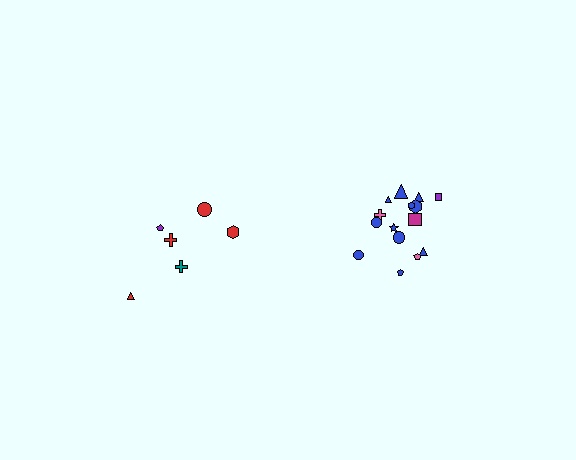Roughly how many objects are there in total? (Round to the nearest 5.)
Roughly 20 objects in total.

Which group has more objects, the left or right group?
The right group.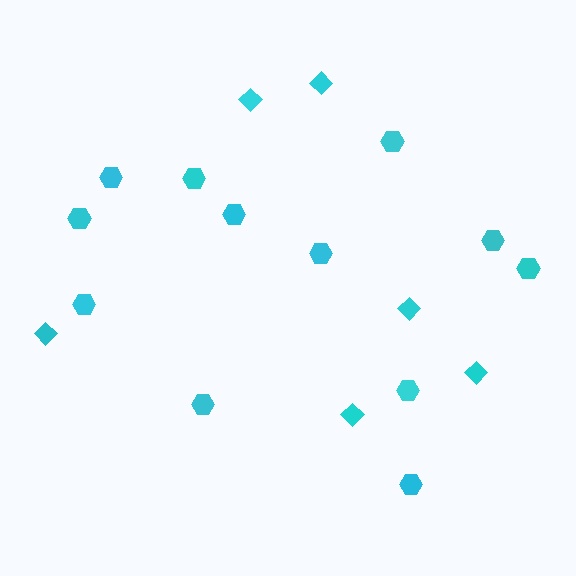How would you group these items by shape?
There are 2 groups: one group of diamonds (6) and one group of hexagons (12).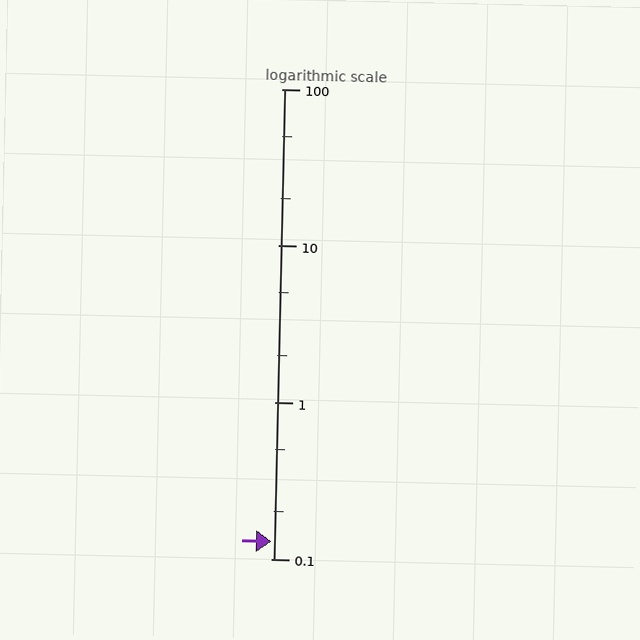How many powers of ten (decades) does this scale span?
The scale spans 3 decades, from 0.1 to 100.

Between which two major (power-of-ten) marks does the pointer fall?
The pointer is between 0.1 and 1.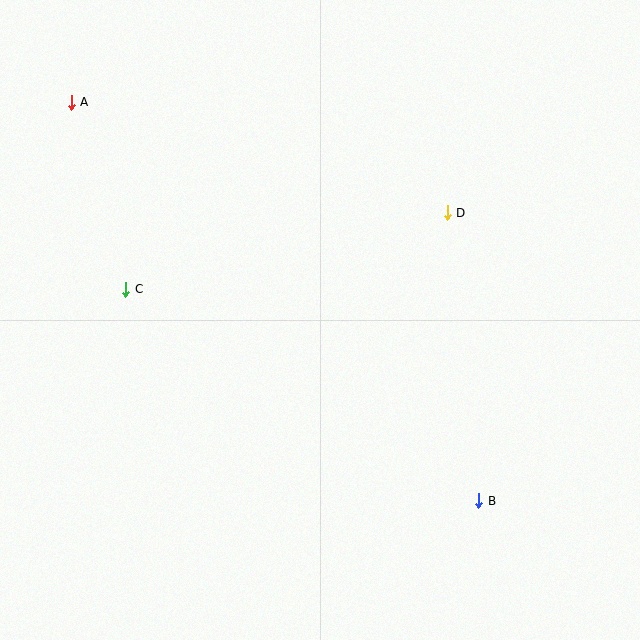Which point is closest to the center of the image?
Point D at (447, 213) is closest to the center.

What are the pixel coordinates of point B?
Point B is at (479, 501).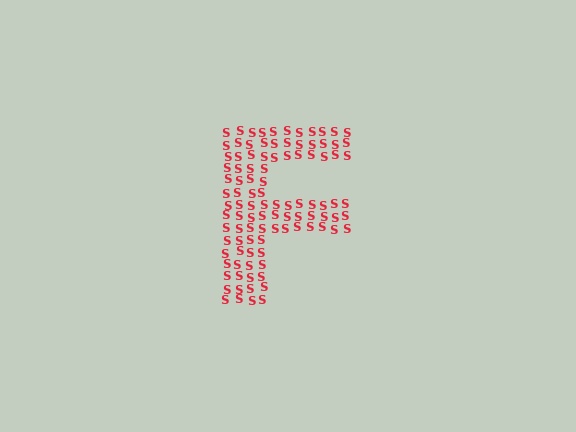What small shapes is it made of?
It is made of small letter S's.